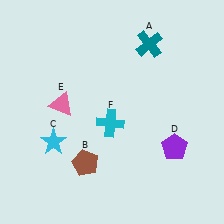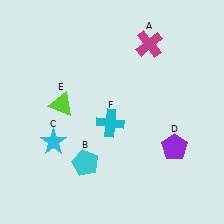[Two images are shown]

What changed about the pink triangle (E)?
In Image 1, E is pink. In Image 2, it changed to lime.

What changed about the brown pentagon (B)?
In Image 1, B is brown. In Image 2, it changed to cyan.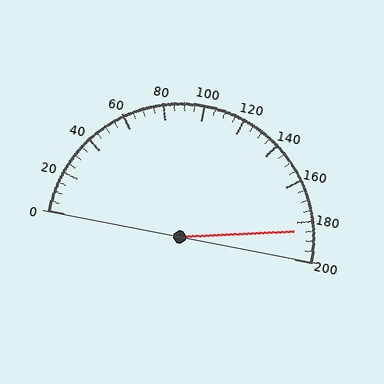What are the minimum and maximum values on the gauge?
The gauge ranges from 0 to 200.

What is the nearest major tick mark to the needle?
The nearest major tick mark is 180.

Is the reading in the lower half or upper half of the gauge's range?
The reading is in the upper half of the range (0 to 200).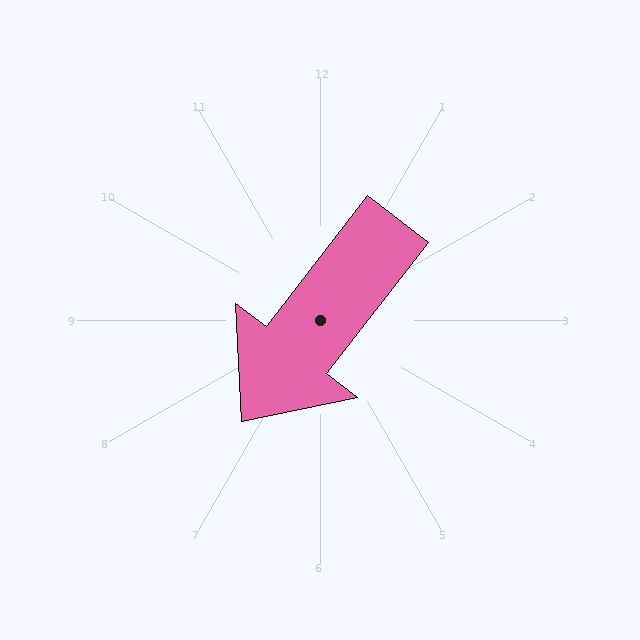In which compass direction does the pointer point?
Southwest.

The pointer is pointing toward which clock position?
Roughly 7 o'clock.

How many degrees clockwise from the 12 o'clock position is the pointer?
Approximately 218 degrees.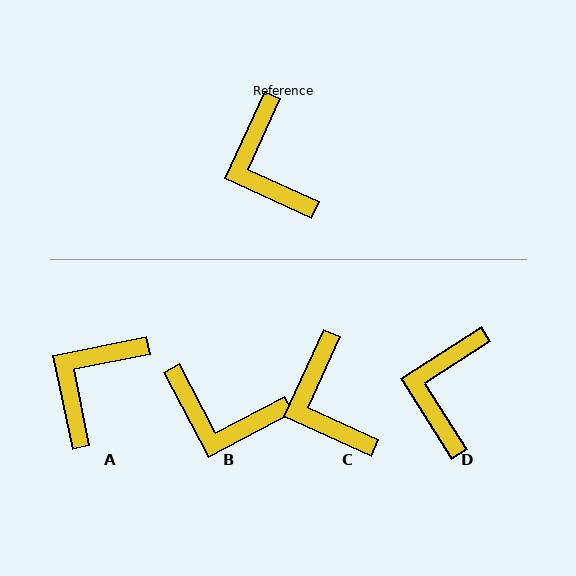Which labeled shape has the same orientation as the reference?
C.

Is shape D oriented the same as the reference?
No, it is off by about 33 degrees.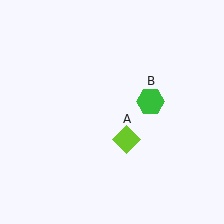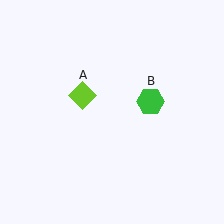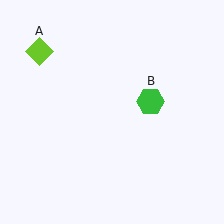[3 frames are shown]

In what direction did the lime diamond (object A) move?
The lime diamond (object A) moved up and to the left.